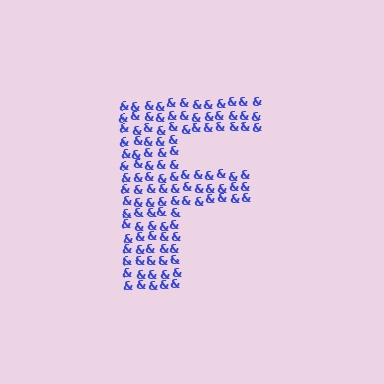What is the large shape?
The large shape is the letter F.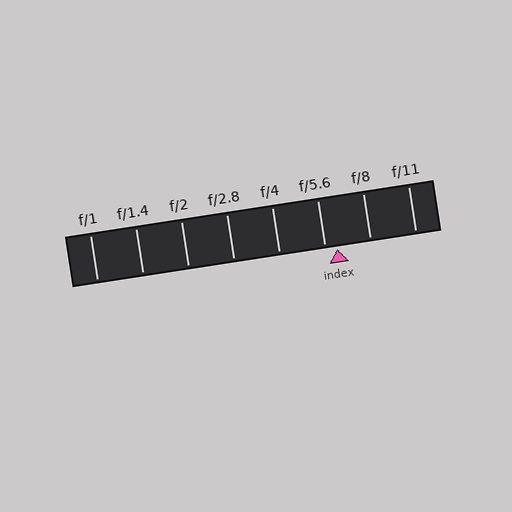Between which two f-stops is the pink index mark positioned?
The index mark is between f/5.6 and f/8.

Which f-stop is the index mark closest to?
The index mark is closest to f/5.6.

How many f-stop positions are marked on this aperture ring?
There are 8 f-stop positions marked.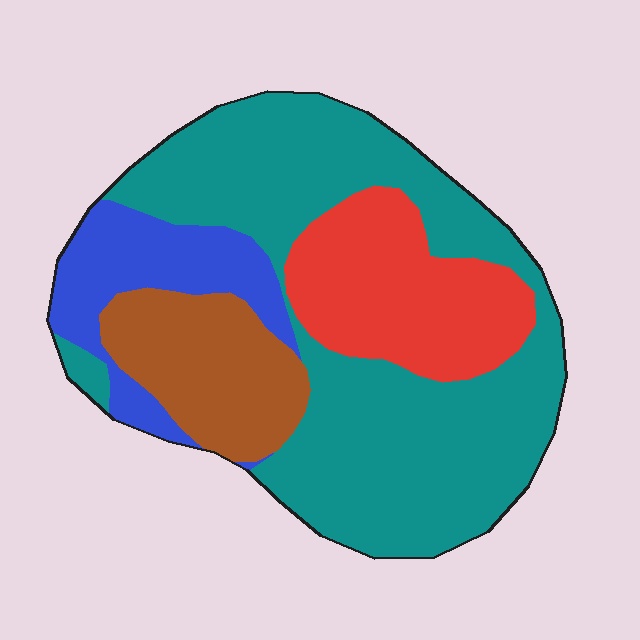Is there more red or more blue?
Red.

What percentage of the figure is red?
Red takes up less than a quarter of the figure.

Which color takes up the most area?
Teal, at roughly 55%.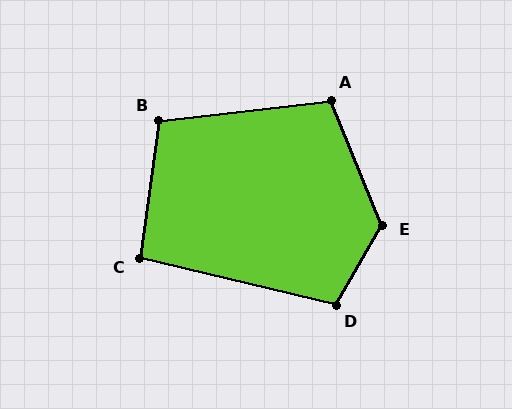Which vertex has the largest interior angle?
E, at approximately 127 degrees.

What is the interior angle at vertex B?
Approximately 105 degrees (obtuse).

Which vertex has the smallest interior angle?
C, at approximately 95 degrees.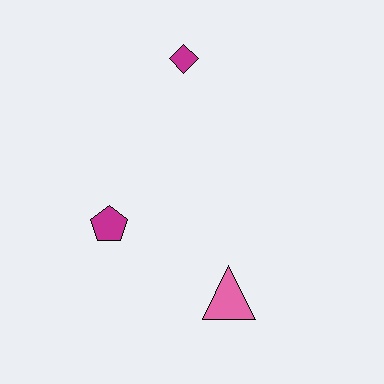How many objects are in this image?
There are 3 objects.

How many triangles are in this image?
There is 1 triangle.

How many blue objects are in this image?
There are no blue objects.